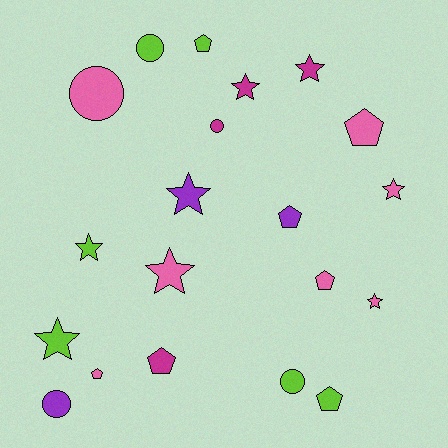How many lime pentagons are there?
There are 2 lime pentagons.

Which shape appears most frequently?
Star, with 8 objects.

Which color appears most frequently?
Pink, with 7 objects.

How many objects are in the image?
There are 20 objects.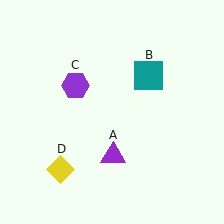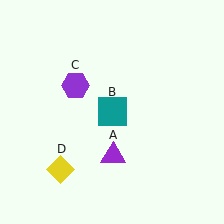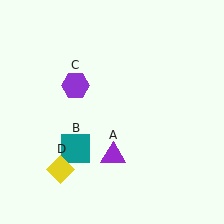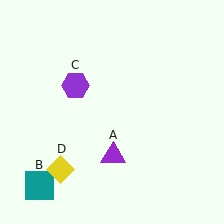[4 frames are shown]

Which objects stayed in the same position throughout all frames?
Purple triangle (object A) and purple hexagon (object C) and yellow diamond (object D) remained stationary.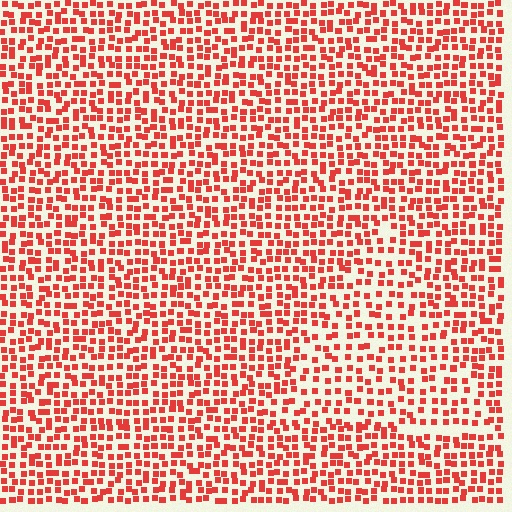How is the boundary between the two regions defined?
The boundary is defined by a change in element density (approximately 1.5x ratio). All elements are the same color, size, and shape.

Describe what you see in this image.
The image contains small red elements arranged at two different densities. A triangle-shaped region is visible where the elements are less densely packed than the surrounding area.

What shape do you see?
I see a triangle.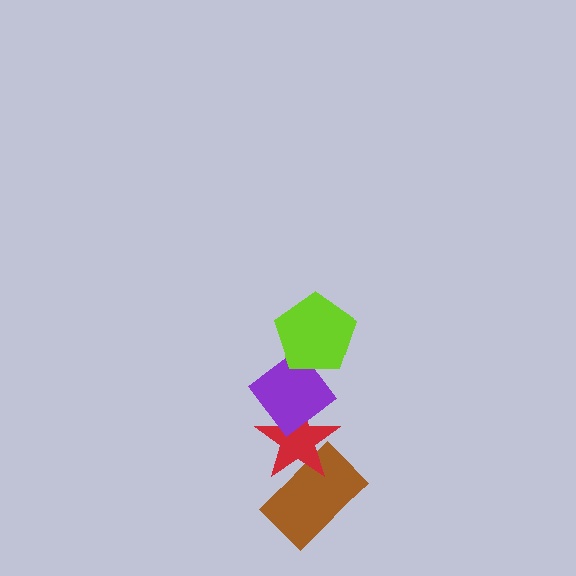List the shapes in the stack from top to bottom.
From top to bottom: the lime pentagon, the purple diamond, the red star, the brown rectangle.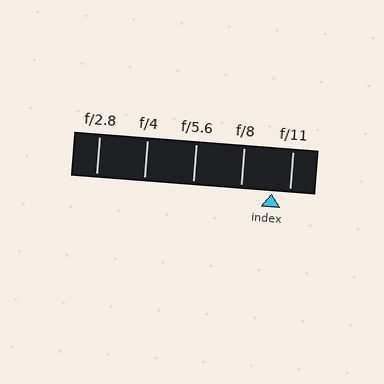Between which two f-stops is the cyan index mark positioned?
The index mark is between f/8 and f/11.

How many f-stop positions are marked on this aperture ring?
There are 5 f-stop positions marked.